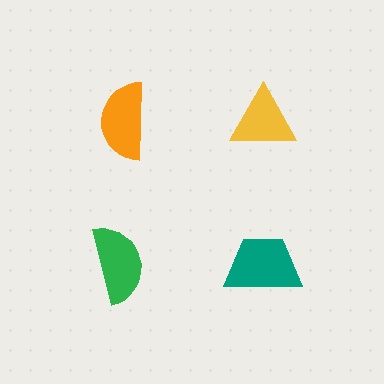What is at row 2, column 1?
A green semicircle.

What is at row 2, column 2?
A teal trapezoid.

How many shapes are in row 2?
2 shapes.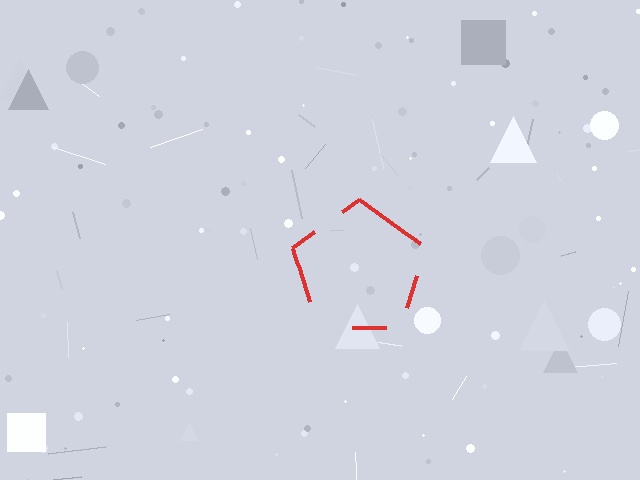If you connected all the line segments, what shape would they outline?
They would outline a pentagon.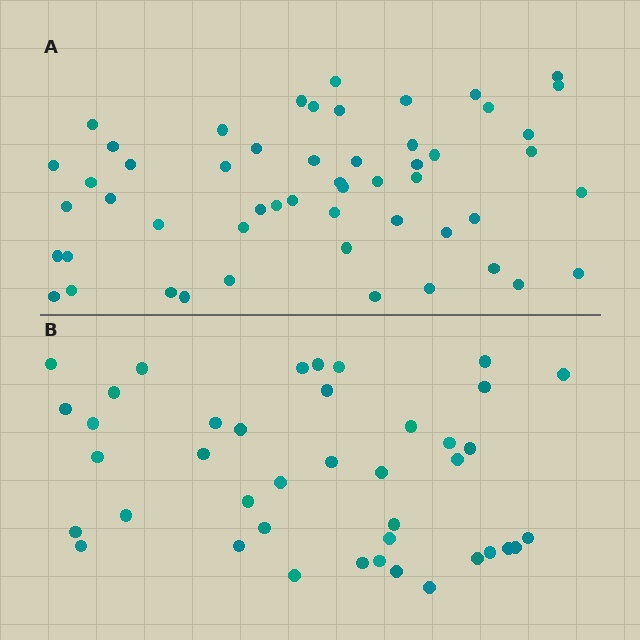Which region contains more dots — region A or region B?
Region A (the top region) has more dots.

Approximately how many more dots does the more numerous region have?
Region A has roughly 12 or so more dots than region B.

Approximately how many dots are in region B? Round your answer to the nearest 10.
About 40 dots. (The exact count is 41, which rounds to 40.)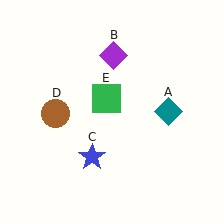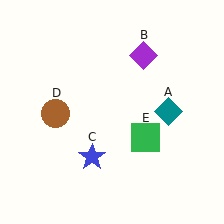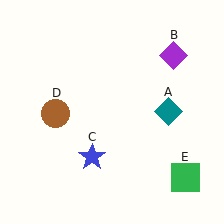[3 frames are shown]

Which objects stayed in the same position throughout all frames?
Teal diamond (object A) and blue star (object C) and brown circle (object D) remained stationary.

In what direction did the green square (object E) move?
The green square (object E) moved down and to the right.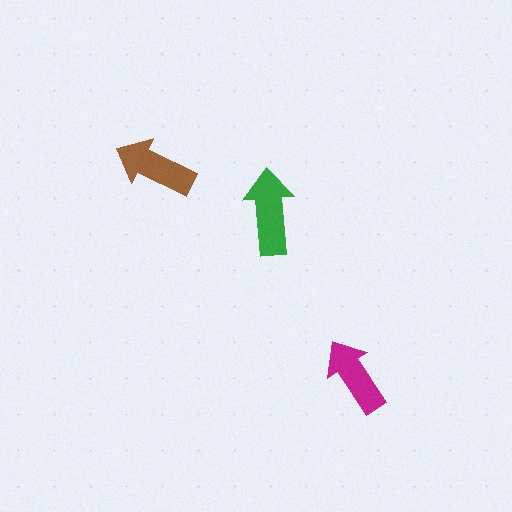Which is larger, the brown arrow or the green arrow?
The green one.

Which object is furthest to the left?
The brown arrow is leftmost.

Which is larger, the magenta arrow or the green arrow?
The green one.